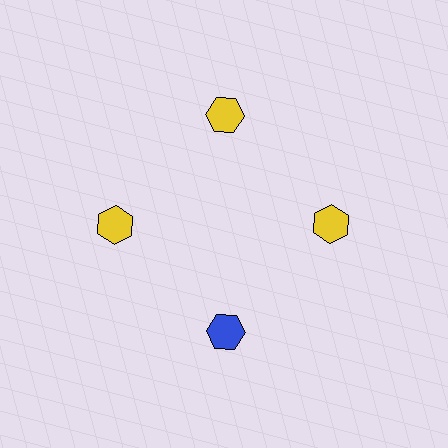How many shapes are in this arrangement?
There are 4 shapes arranged in a ring pattern.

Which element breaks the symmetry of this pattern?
The blue hexagon at roughly the 6 o'clock position breaks the symmetry. All other shapes are yellow hexagons.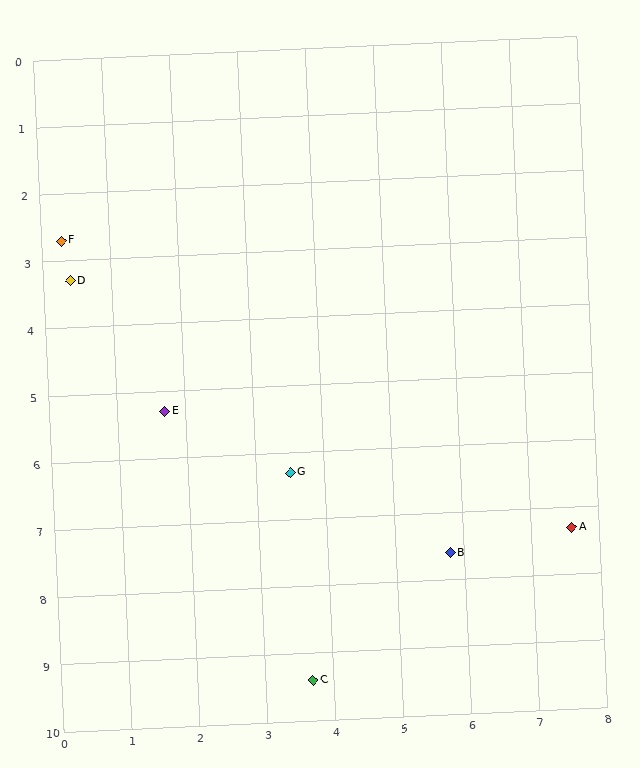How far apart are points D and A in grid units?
Points D and A are about 8.2 grid units apart.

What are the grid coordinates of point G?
Point G is at approximately (3.5, 6.3).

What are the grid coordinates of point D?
Point D is at approximately (0.4, 3.3).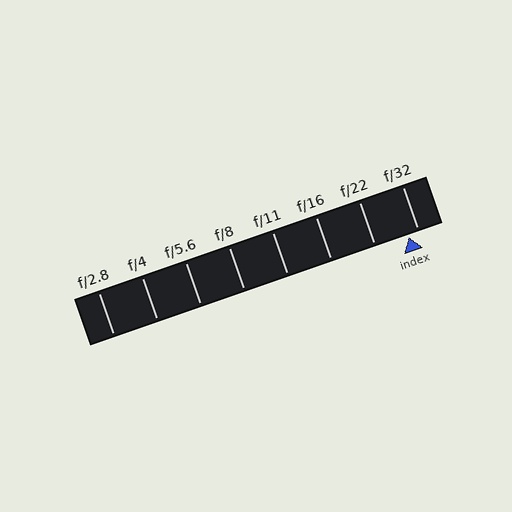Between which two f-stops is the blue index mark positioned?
The index mark is between f/22 and f/32.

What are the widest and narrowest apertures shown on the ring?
The widest aperture shown is f/2.8 and the narrowest is f/32.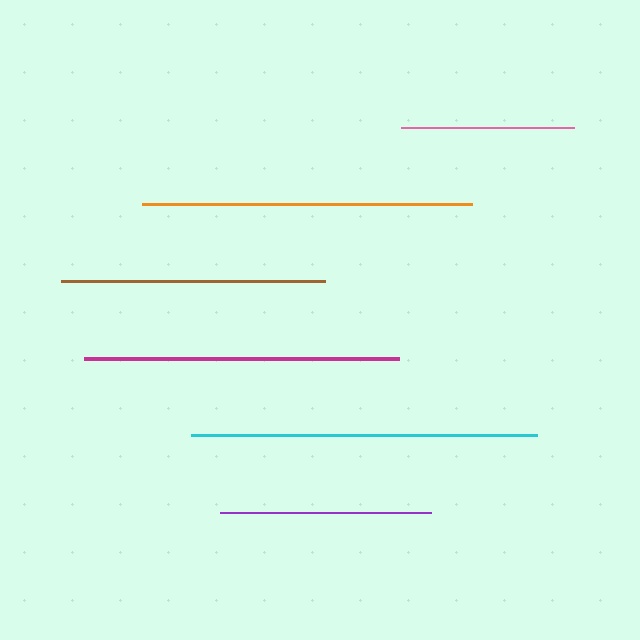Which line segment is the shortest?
The pink line is the shortest at approximately 174 pixels.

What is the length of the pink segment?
The pink segment is approximately 174 pixels long.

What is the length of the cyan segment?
The cyan segment is approximately 346 pixels long.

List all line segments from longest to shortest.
From longest to shortest: cyan, orange, magenta, brown, purple, pink.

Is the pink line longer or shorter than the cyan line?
The cyan line is longer than the pink line.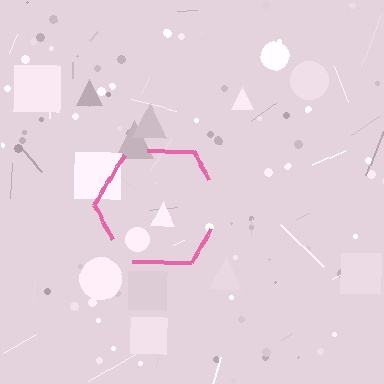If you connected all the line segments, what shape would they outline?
They would outline a hexagon.